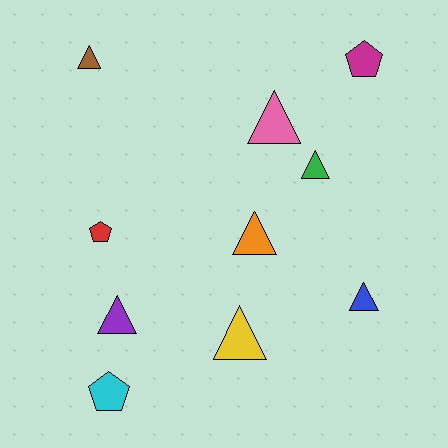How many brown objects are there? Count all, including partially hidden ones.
There is 1 brown object.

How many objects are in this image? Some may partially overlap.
There are 10 objects.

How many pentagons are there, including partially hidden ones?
There are 3 pentagons.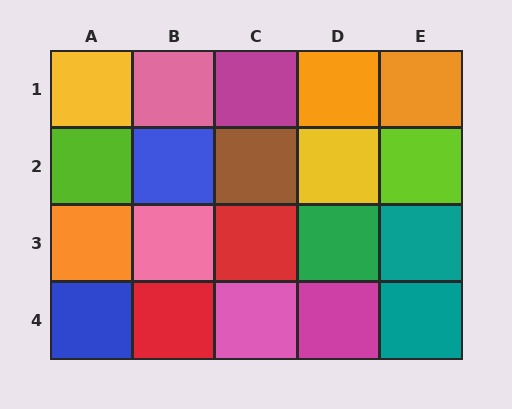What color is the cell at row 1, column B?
Pink.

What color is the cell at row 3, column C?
Red.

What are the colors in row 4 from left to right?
Blue, red, pink, magenta, teal.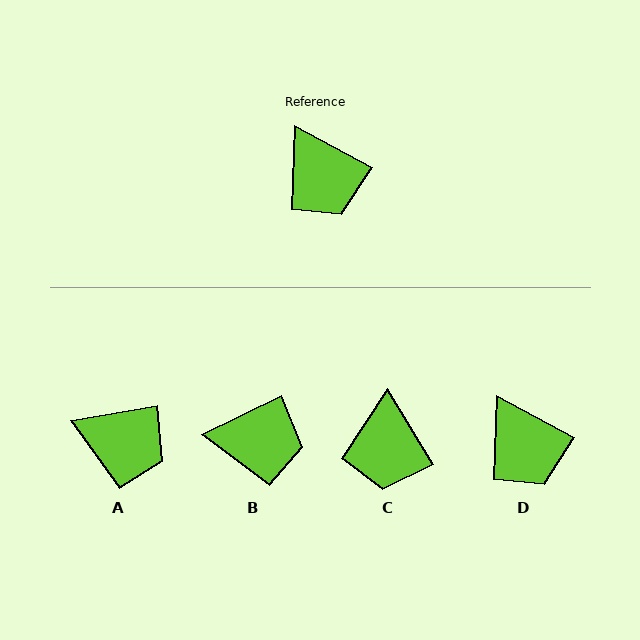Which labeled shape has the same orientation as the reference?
D.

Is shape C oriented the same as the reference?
No, it is off by about 31 degrees.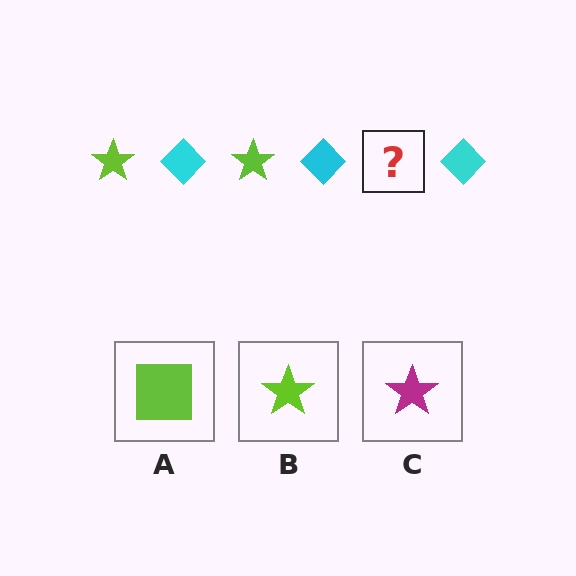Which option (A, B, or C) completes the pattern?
B.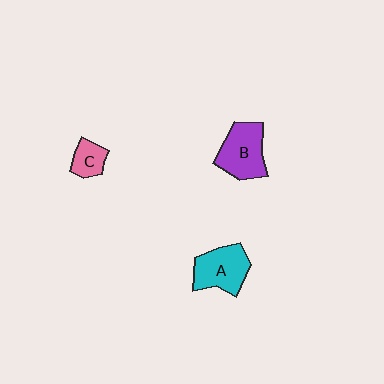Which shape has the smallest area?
Shape C (pink).